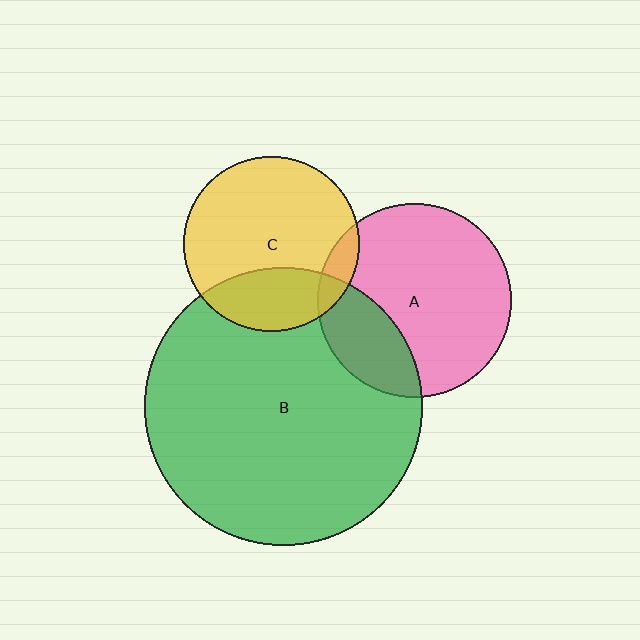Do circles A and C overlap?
Yes.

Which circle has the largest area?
Circle B (green).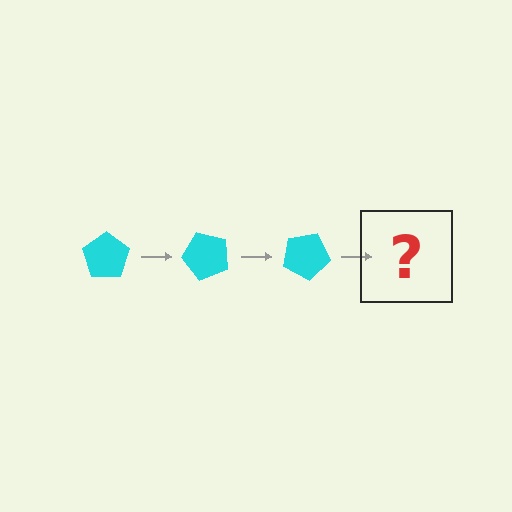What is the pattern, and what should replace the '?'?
The pattern is that the pentagon rotates 50 degrees each step. The '?' should be a cyan pentagon rotated 150 degrees.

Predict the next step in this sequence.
The next step is a cyan pentagon rotated 150 degrees.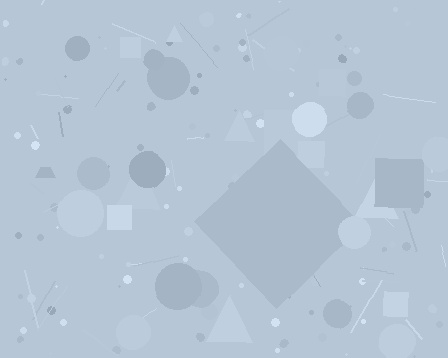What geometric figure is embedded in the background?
A diamond is embedded in the background.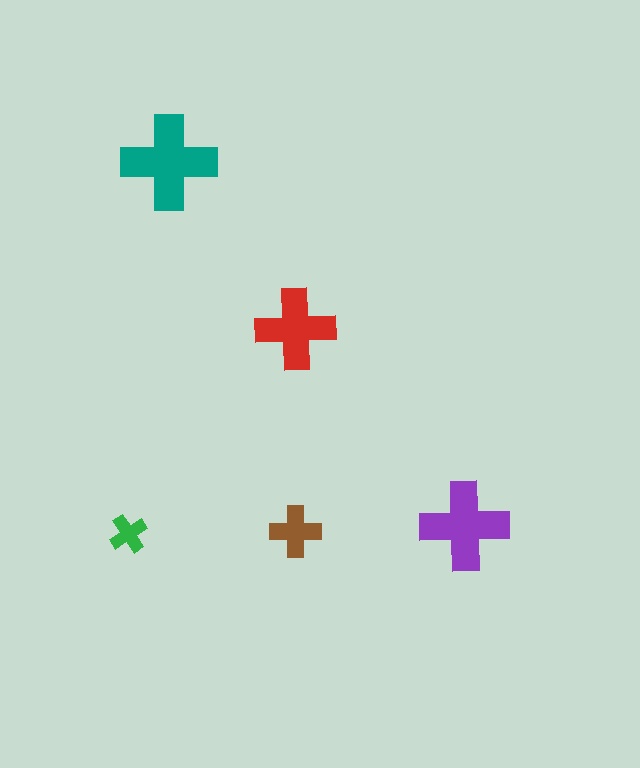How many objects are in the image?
There are 5 objects in the image.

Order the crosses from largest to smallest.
the teal one, the purple one, the red one, the brown one, the green one.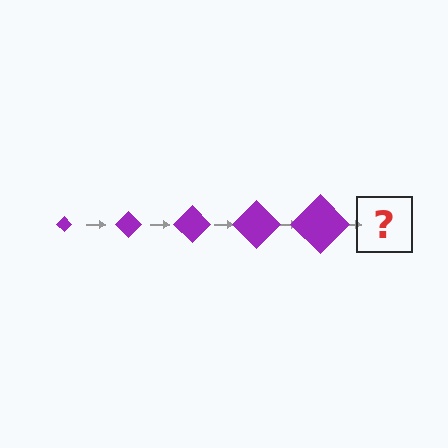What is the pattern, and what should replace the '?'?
The pattern is that the diamond gets progressively larger each step. The '?' should be a purple diamond, larger than the previous one.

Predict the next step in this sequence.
The next step is a purple diamond, larger than the previous one.